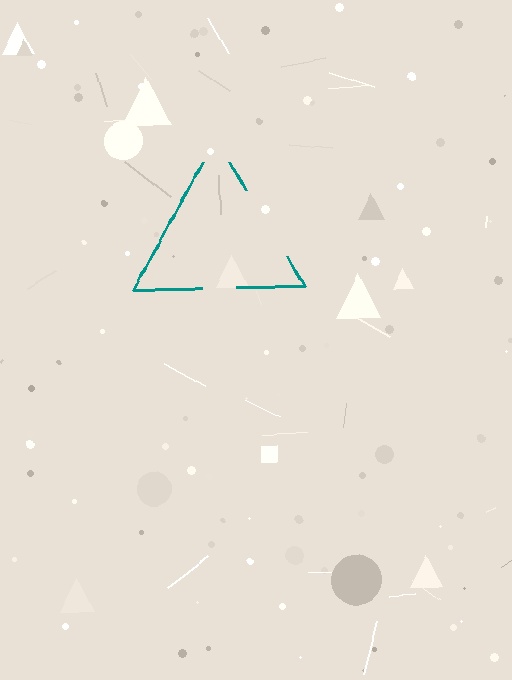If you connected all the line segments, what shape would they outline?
They would outline a triangle.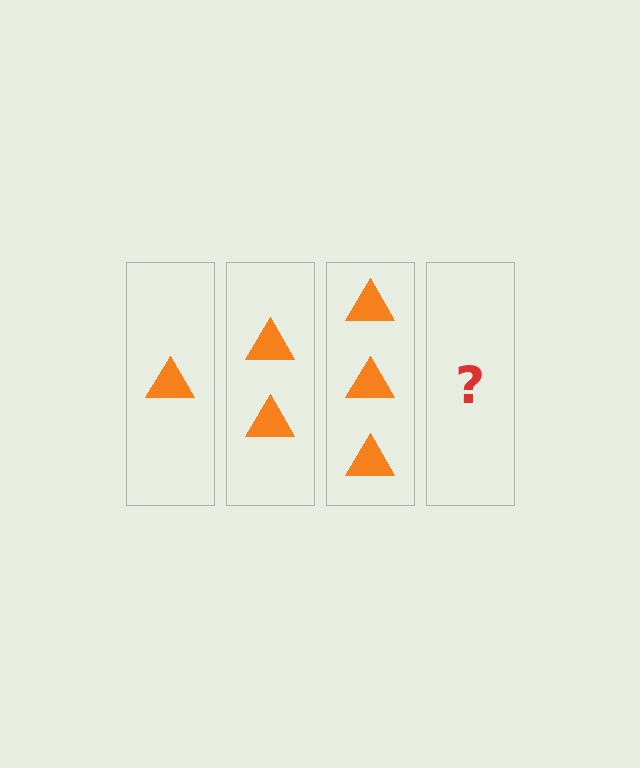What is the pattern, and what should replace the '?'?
The pattern is that each step adds one more triangle. The '?' should be 4 triangles.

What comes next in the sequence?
The next element should be 4 triangles.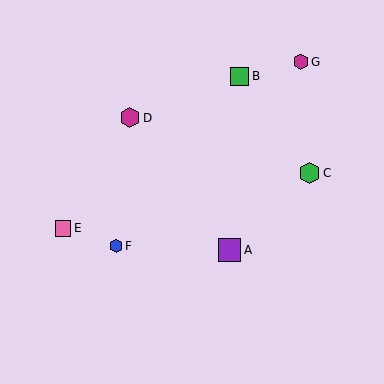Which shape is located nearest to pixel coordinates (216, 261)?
The purple square (labeled A) at (230, 250) is nearest to that location.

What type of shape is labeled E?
Shape E is a pink square.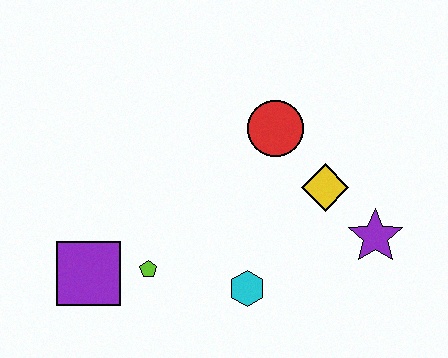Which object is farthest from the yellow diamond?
The purple square is farthest from the yellow diamond.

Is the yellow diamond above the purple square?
Yes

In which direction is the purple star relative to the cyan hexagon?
The purple star is to the right of the cyan hexagon.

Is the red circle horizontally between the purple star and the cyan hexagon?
Yes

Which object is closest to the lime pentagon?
The purple square is closest to the lime pentagon.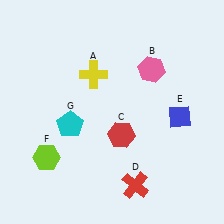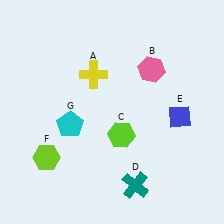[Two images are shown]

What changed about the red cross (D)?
In Image 1, D is red. In Image 2, it changed to teal.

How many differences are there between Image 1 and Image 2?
There are 2 differences between the two images.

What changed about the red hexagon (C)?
In Image 1, C is red. In Image 2, it changed to lime.